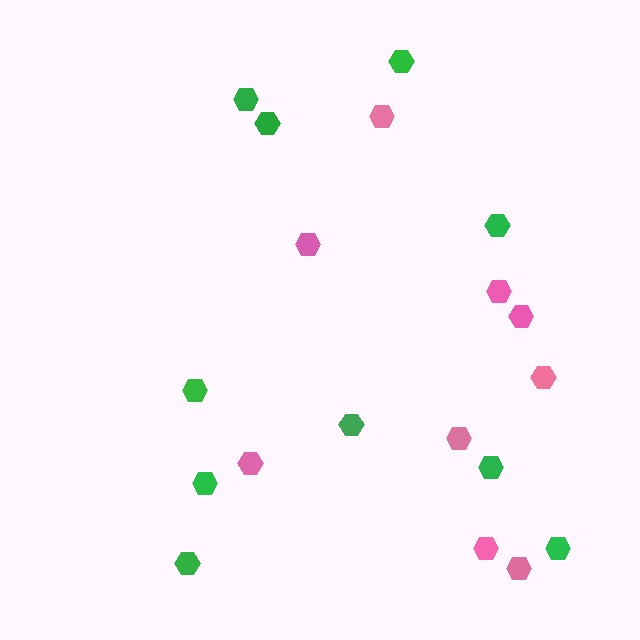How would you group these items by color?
There are 2 groups: one group of green hexagons (10) and one group of pink hexagons (9).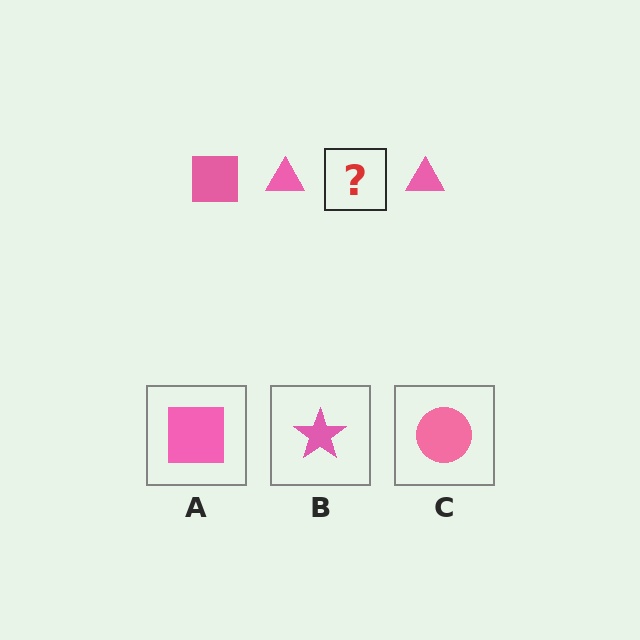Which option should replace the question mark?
Option A.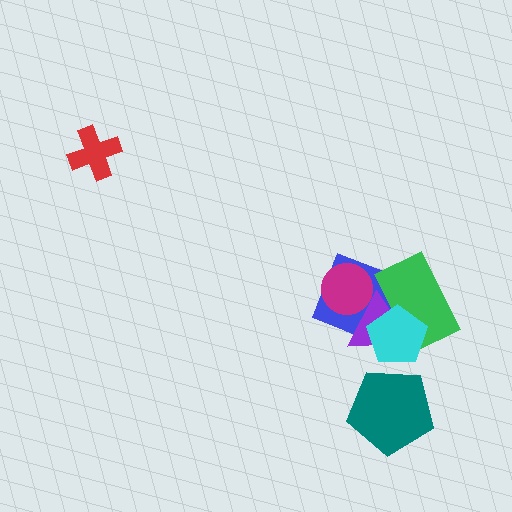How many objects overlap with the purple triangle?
4 objects overlap with the purple triangle.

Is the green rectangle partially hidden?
Yes, it is partially covered by another shape.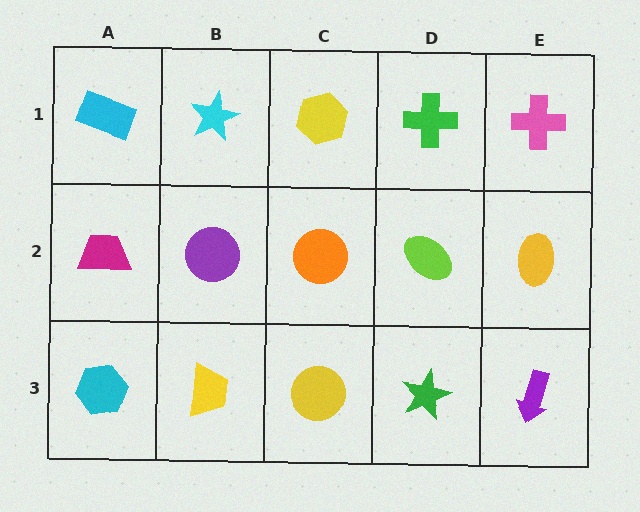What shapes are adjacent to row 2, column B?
A cyan star (row 1, column B), a yellow trapezoid (row 3, column B), a magenta trapezoid (row 2, column A), an orange circle (row 2, column C).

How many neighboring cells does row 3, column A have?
2.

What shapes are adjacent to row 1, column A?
A magenta trapezoid (row 2, column A), a cyan star (row 1, column B).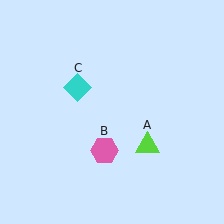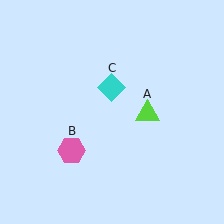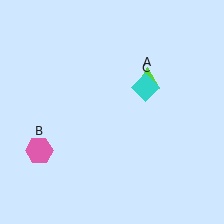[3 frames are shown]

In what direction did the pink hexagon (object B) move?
The pink hexagon (object B) moved left.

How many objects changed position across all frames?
3 objects changed position: lime triangle (object A), pink hexagon (object B), cyan diamond (object C).